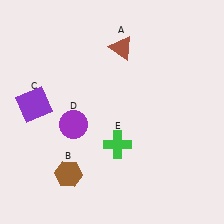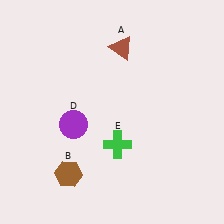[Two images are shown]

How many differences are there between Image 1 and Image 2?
There is 1 difference between the two images.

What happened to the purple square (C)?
The purple square (C) was removed in Image 2. It was in the top-left area of Image 1.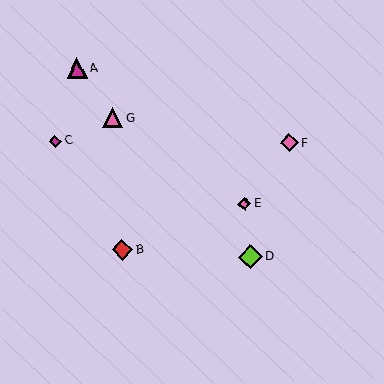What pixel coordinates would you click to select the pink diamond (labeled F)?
Click at (289, 143) to select the pink diamond F.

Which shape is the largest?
The lime diamond (labeled D) is the largest.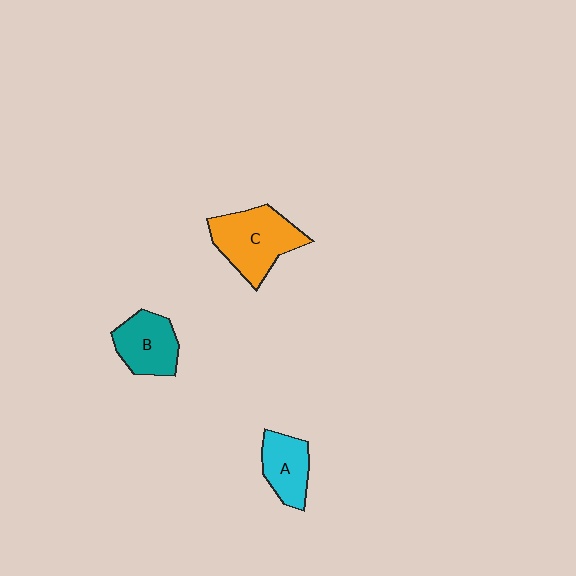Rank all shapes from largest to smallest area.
From largest to smallest: C (orange), B (teal), A (cyan).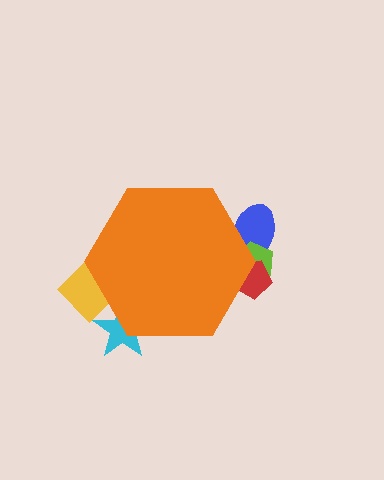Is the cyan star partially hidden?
Yes, the cyan star is partially hidden behind the orange hexagon.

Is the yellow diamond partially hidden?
Yes, the yellow diamond is partially hidden behind the orange hexagon.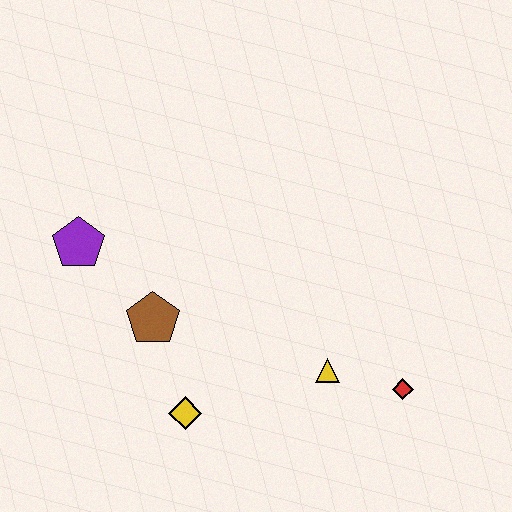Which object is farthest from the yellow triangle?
The purple pentagon is farthest from the yellow triangle.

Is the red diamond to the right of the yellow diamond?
Yes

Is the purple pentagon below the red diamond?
No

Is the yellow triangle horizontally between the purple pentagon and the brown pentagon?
No